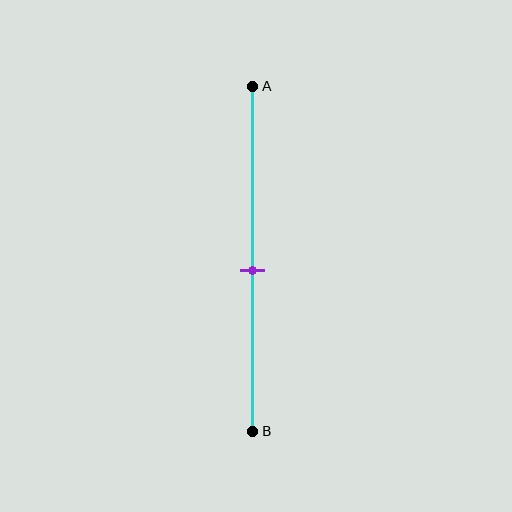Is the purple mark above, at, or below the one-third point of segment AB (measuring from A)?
The purple mark is below the one-third point of segment AB.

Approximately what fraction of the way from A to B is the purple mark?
The purple mark is approximately 55% of the way from A to B.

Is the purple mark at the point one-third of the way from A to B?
No, the mark is at about 55% from A, not at the 33% one-third point.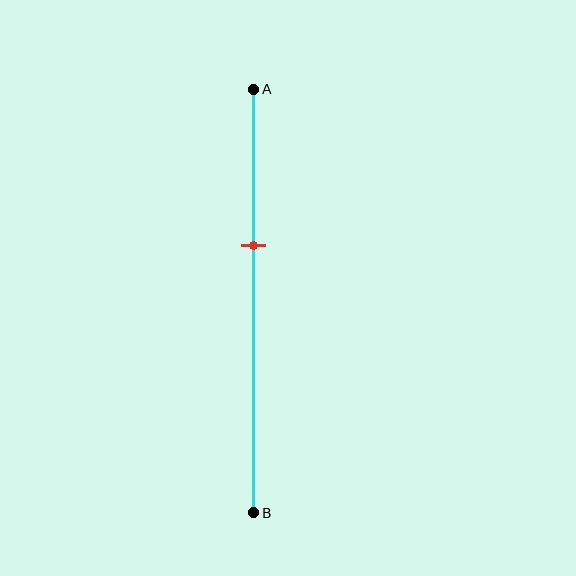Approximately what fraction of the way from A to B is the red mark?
The red mark is approximately 35% of the way from A to B.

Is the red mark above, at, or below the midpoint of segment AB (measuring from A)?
The red mark is above the midpoint of segment AB.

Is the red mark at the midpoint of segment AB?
No, the mark is at about 35% from A, not at the 50% midpoint.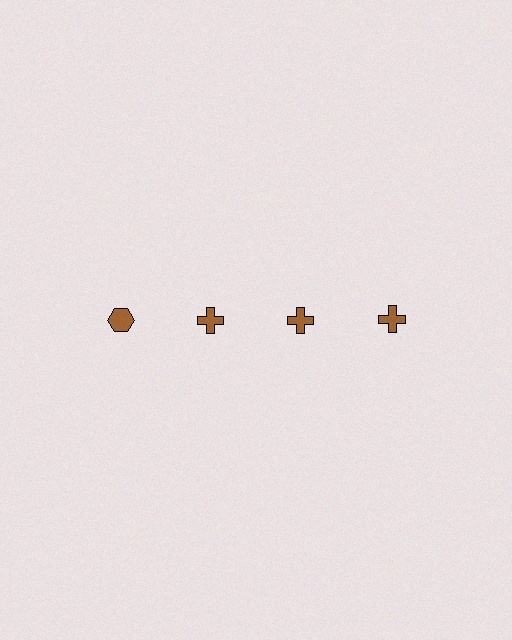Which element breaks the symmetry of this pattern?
The brown hexagon in the top row, leftmost column breaks the symmetry. All other shapes are brown crosses.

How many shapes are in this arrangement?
There are 4 shapes arranged in a grid pattern.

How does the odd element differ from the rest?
It has a different shape: hexagon instead of cross.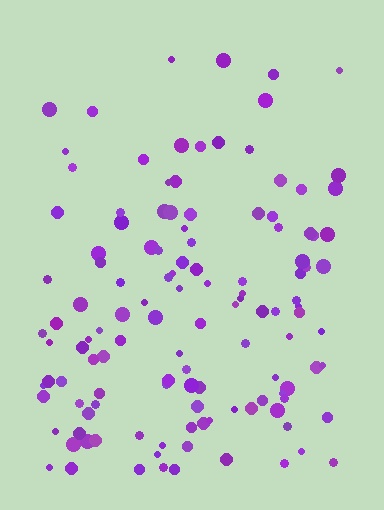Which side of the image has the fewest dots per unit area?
The top.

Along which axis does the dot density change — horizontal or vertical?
Vertical.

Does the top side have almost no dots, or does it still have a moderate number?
Still a moderate number, just noticeably fewer than the bottom.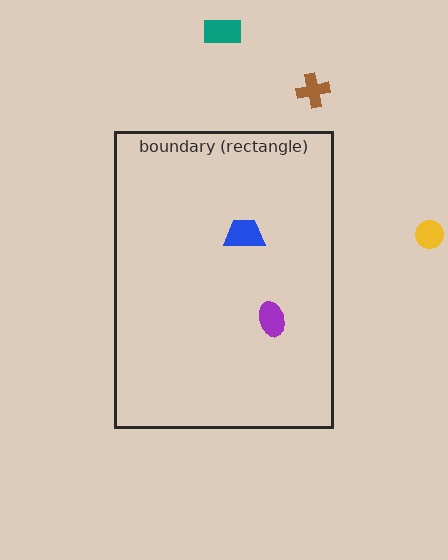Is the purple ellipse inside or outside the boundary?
Inside.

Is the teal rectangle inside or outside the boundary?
Outside.